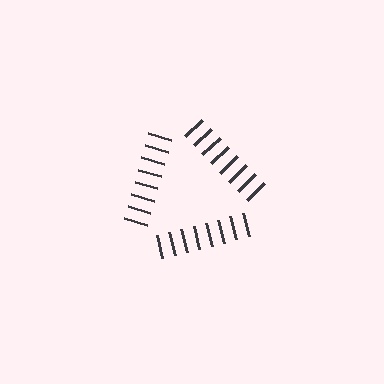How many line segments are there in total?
24 — 8 along each of the 3 edges.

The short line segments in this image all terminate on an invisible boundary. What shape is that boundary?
An illusory triangle — the line segments terminate on its edges but no continuous stroke is drawn.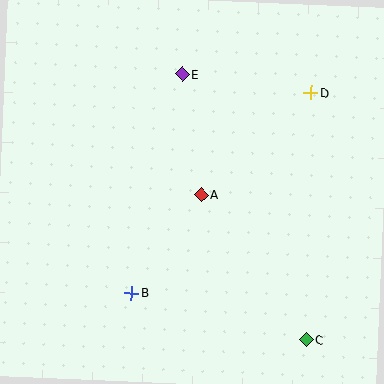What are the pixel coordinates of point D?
Point D is at (311, 93).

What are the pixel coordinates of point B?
Point B is at (131, 293).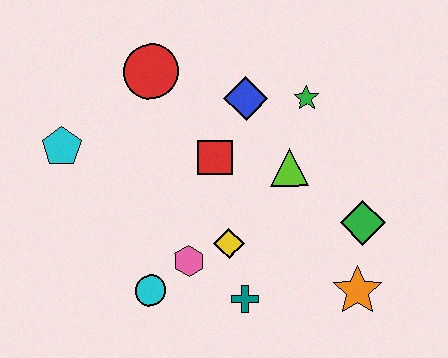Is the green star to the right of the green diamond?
No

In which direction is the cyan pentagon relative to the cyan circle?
The cyan pentagon is above the cyan circle.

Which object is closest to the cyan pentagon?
The red circle is closest to the cyan pentagon.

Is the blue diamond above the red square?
Yes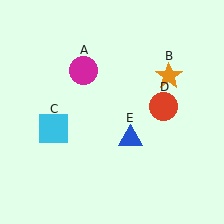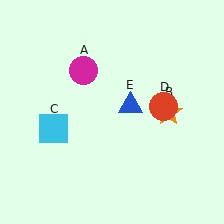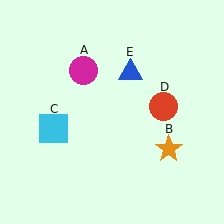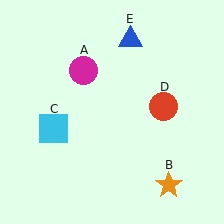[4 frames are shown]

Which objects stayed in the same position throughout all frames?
Magenta circle (object A) and cyan square (object C) and red circle (object D) remained stationary.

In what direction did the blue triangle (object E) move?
The blue triangle (object E) moved up.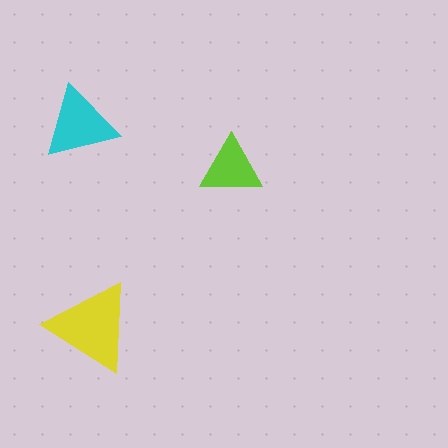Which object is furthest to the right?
The lime triangle is rightmost.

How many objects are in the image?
There are 3 objects in the image.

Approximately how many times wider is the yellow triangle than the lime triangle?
About 1.5 times wider.